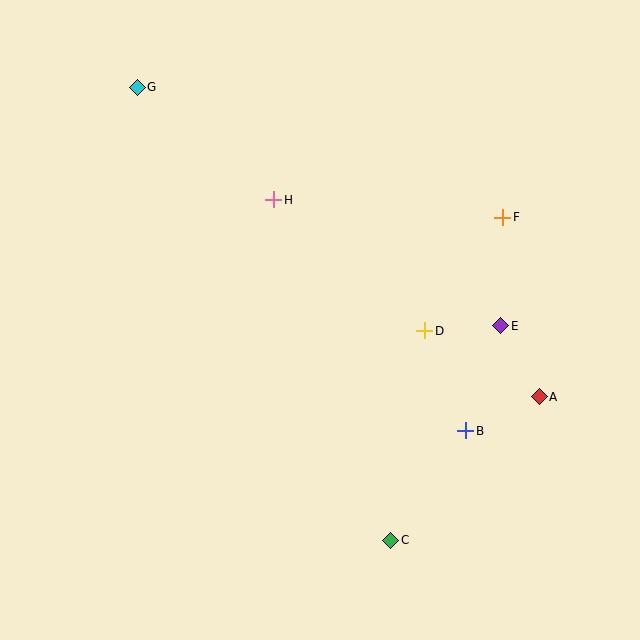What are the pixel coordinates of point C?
Point C is at (391, 540).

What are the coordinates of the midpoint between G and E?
The midpoint between G and E is at (319, 207).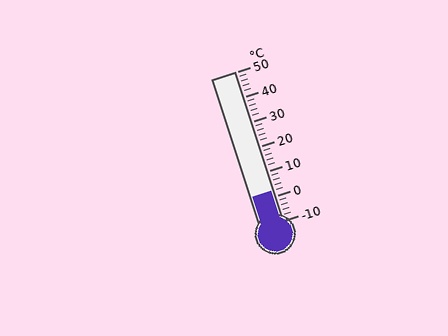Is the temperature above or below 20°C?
The temperature is below 20°C.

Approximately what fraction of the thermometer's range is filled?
The thermometer is filled to approximately 20% of its range.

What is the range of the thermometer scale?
The thermometer scale ranges from -10°C to 50°C.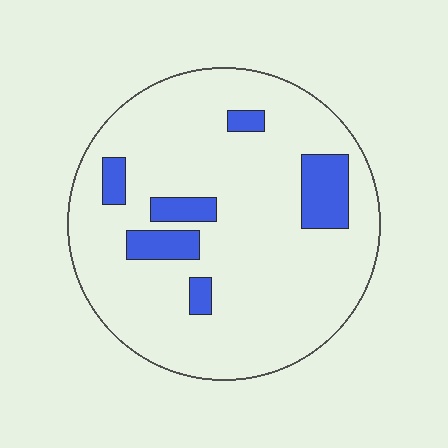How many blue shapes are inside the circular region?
6.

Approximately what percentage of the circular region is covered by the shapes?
Approximately 15%.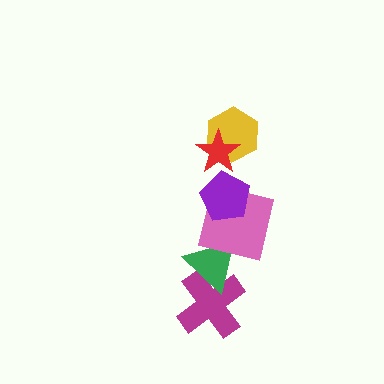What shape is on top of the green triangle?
The pink square is on top of the green triangle.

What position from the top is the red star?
The red star is 1st from the top.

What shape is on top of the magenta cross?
The green triangle is on top of the magenta cross.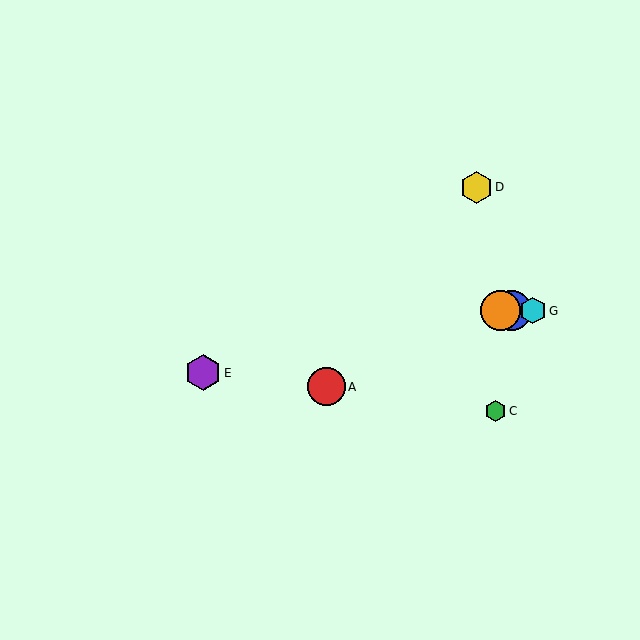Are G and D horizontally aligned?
No, G is at y≈311 and D is at y≈187.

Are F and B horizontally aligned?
Yes, both are at y≈311.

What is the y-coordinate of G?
Object G is at y≈311.